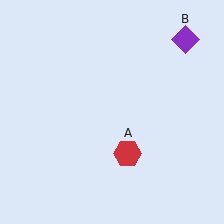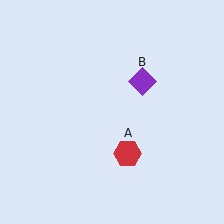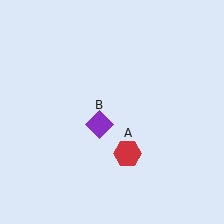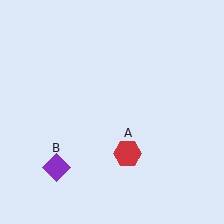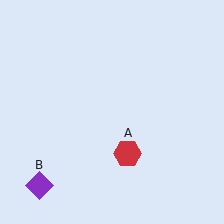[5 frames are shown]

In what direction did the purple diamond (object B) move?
The purple diamond (object B) moved down and to the left.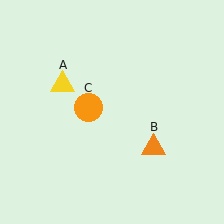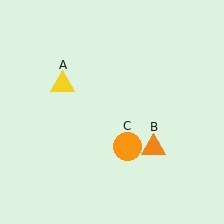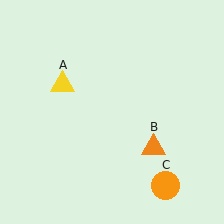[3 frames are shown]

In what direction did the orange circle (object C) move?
The orange circle (object C) moved down and to the right.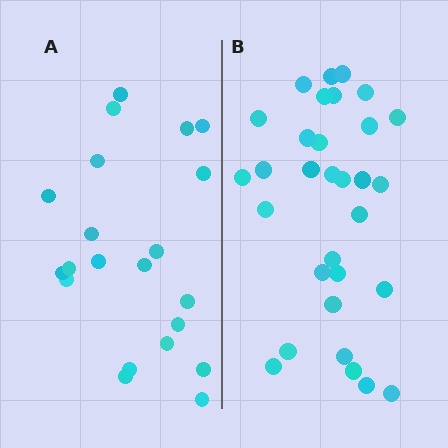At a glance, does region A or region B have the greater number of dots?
Region B (the right region) has more dots.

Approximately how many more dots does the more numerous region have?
Region B has roughly 10 or so more dots than region A.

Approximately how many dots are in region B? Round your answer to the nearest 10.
About 30 dots. (The exact count is 31, which rounds to 30.)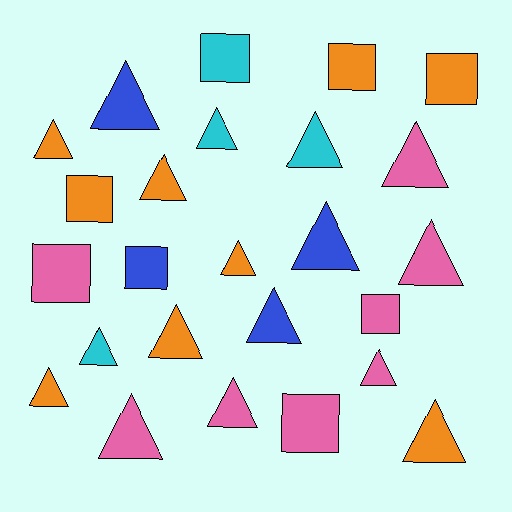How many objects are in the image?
There are 25 objects.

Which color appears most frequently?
Orange, with 9 objects.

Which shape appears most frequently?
Triangle, with 17 objects.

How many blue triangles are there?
There are 3 blue triangles.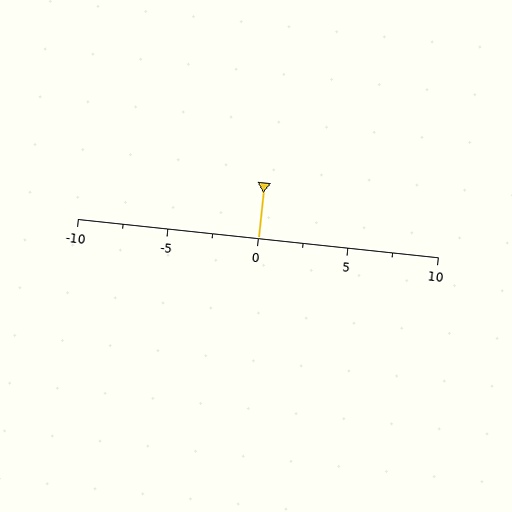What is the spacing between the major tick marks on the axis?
The major ticks are spaced 5 apart.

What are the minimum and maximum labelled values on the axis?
The axis runs from -10 to 10.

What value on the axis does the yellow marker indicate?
The marker indicates approximately 0.